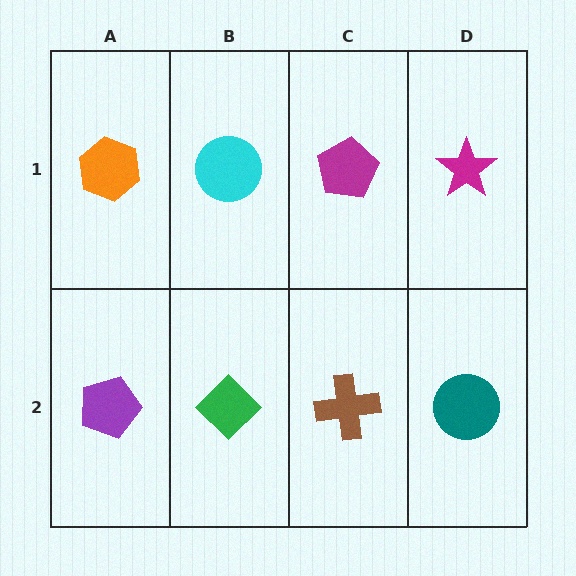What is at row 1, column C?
A magenta pentagon.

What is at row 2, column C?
A brown cross.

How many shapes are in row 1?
4 shapes.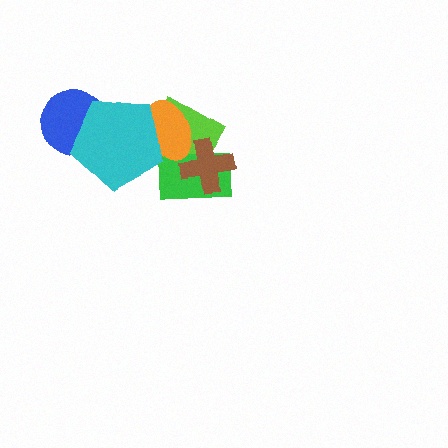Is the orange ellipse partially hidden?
Yes, it is partially covered by another shape.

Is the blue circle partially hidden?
Yes, it is partially covered by another shape.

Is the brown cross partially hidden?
Yes, it is partially covered by another shape.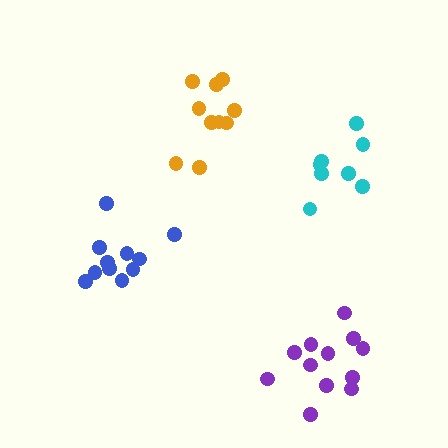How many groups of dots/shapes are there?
There are 4 groups.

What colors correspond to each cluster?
The clusters are colored: cyan, blue, purple, orange.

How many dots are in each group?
Group 1: 8 dots, Group 2: 11 dots, Group 3: 12 dots, Group 4: 10 dots (41 total).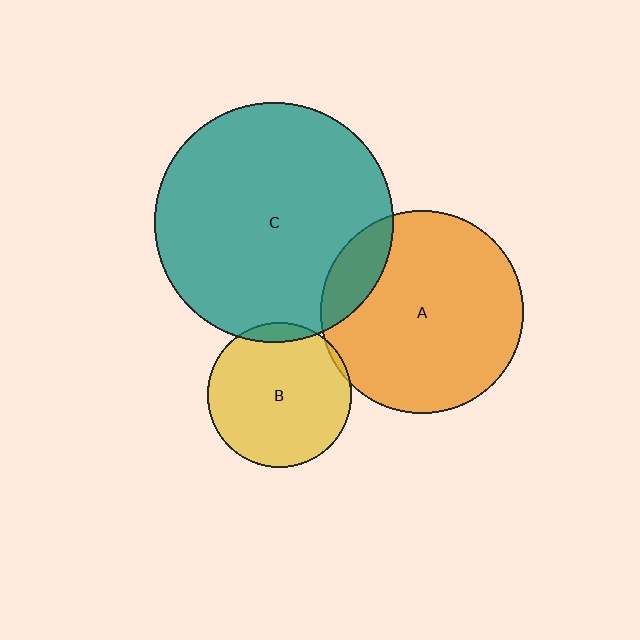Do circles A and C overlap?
Yes.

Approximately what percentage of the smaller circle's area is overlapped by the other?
Approximately 15%.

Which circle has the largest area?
Circle C (teal).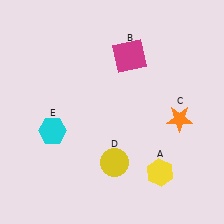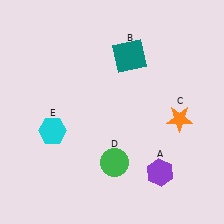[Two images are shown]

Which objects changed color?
A changed from yellow to purple. B changed from magenta to teal. D changed from yellow to green.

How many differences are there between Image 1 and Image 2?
There are 3 differences between the two images.